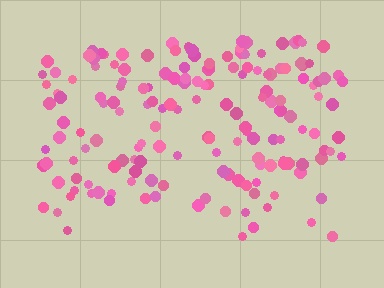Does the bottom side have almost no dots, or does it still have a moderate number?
Still a moderate number, just noticeably fewer than the top.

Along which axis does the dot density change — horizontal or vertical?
Vertical.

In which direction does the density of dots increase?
From bottom to top, with the top side densest.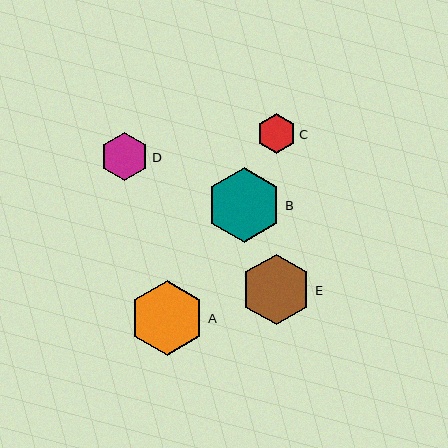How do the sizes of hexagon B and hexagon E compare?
Hexagon B and hexagon E are approximately the same size.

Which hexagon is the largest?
Hexagon A is the largest with a size of approximately 75 pixels.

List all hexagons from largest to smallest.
From largest to smallest: A, B, E, D, C.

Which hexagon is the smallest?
Hexagon C is the smallest with a size of approximately 40 pixels.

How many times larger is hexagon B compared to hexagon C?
Hexagon B is approximately 1.9 times the size of hexagon C.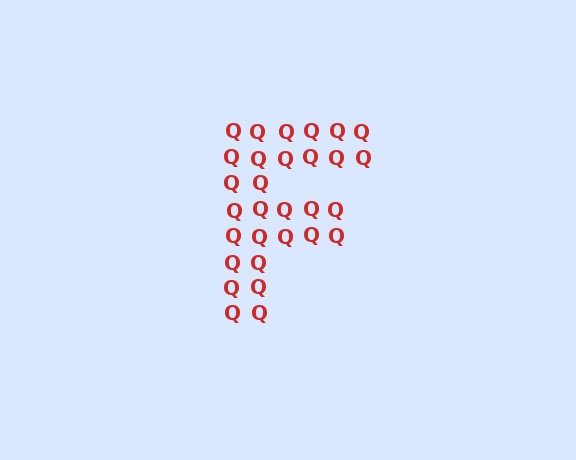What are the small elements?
The small elements are letter Q's.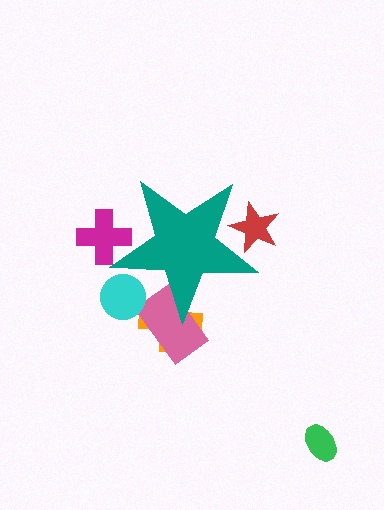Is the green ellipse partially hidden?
No, the green ellipse is fully visible.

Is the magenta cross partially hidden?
Yes, the magenta cross is partially hidden behind the teal star.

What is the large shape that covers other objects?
A teal star.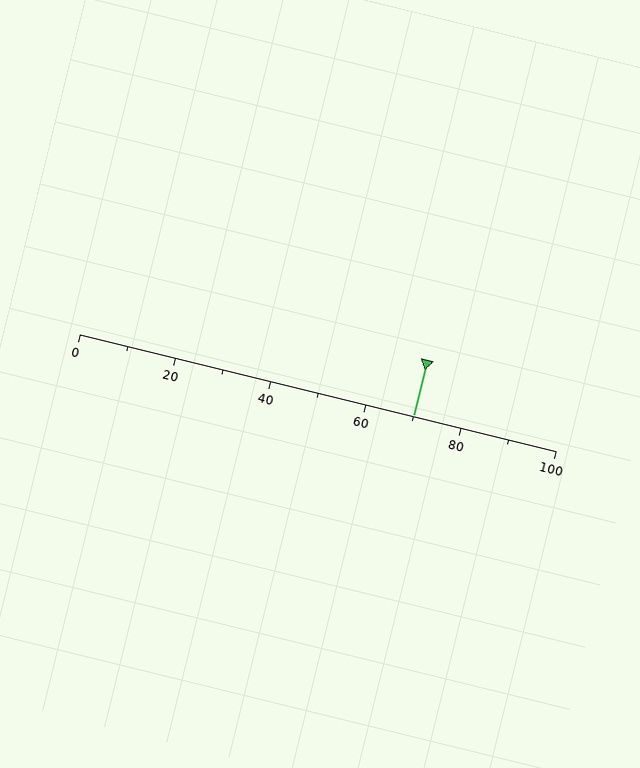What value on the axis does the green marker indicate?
The marker indicates approximately 70.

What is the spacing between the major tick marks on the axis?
The major ticks are spaced 20 apart.